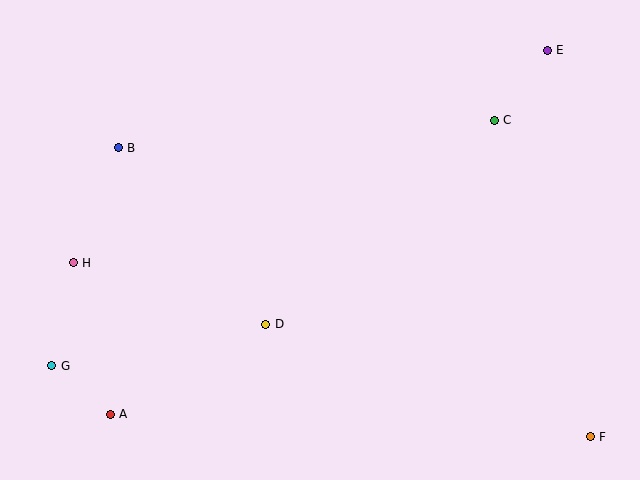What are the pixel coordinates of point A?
Point A is at (110, 414).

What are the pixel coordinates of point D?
Point D is at (266, 324).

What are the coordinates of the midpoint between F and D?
The midpoint between F and D is at (428, 380).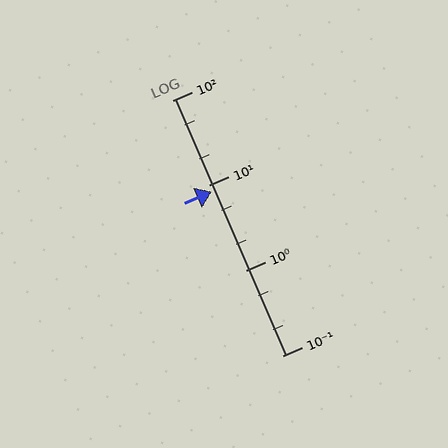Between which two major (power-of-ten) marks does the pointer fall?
The pointer is between 1 and 10.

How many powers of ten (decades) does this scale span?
The scale spans 3 decades, from 0.1 to 100.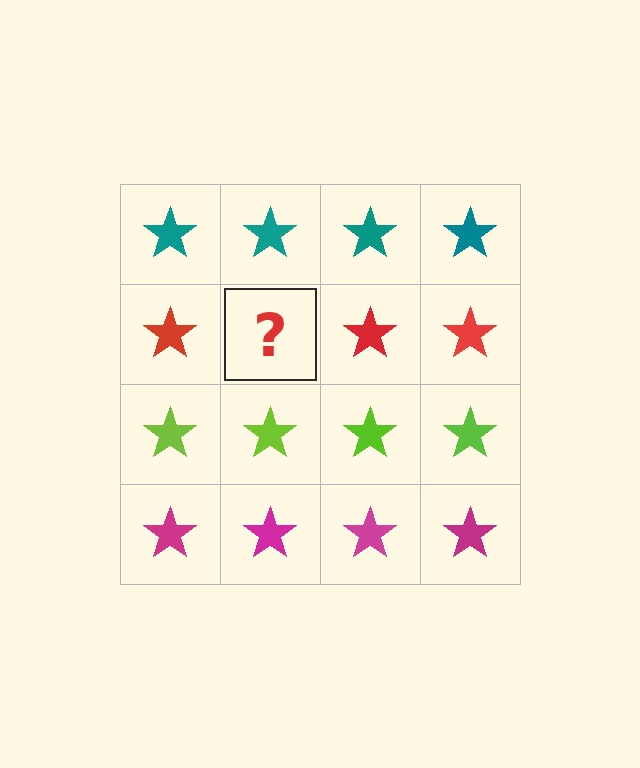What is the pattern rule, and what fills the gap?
The rule is that each row has a consistent color. The gap should be filled with a red star.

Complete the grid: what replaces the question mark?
The question mark should be replaced with a red star.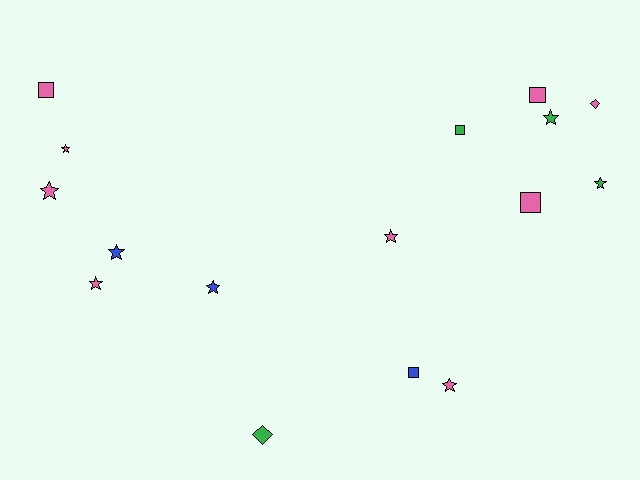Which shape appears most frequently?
Star, with 9 objects.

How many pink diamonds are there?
There is 1 pink diamond.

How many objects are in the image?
There are 16 objects.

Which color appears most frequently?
Pink, with 9 objects.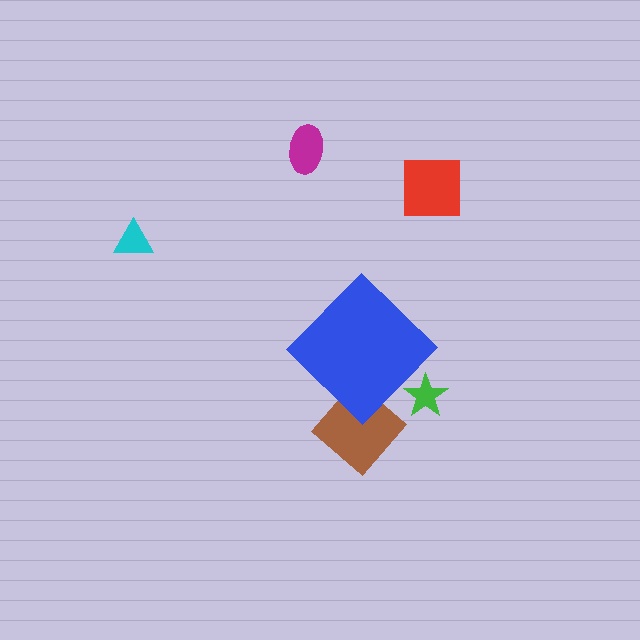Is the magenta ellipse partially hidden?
No, the magenta ellipse is fully visible.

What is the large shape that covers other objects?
A blue diamond.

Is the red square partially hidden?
No, the red square is fully visible.